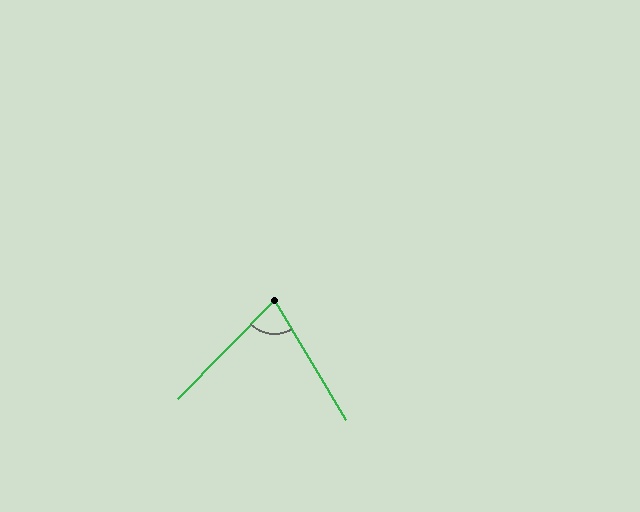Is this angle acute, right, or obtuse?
It is acute.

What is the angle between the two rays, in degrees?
Approximately 75 degrees.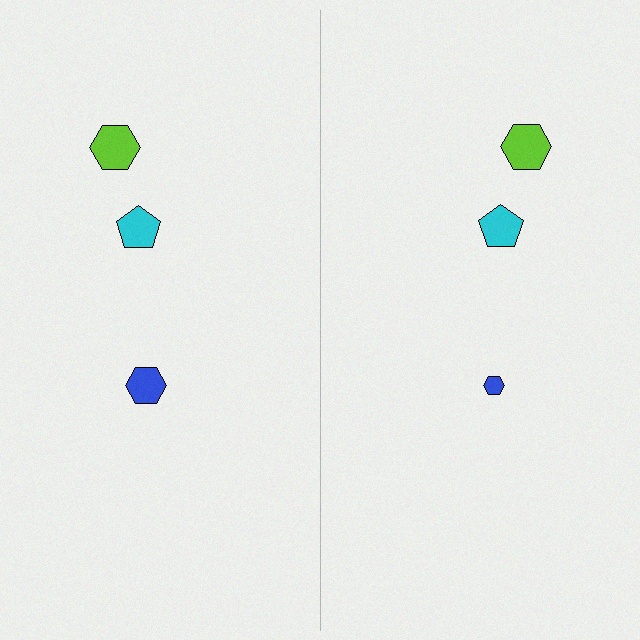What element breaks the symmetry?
The blue hexagon on the right side has a different size than its mirror counterpart.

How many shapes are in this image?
There are 6 shapes in this image.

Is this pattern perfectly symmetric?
No, the pattern is not perfectly symmetric. The blue hexagon on the right side has a different size than its mirror counterpart.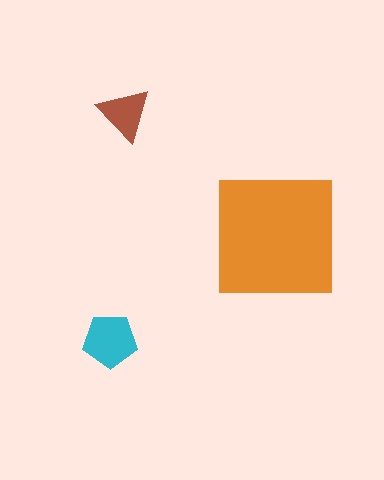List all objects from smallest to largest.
The brown triangle, the cyan pentagon, the orange square.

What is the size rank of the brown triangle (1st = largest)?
3rd.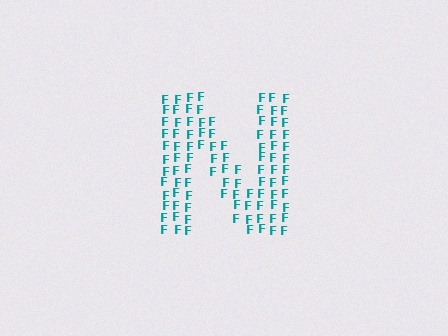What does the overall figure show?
The overall figure shows the letter N.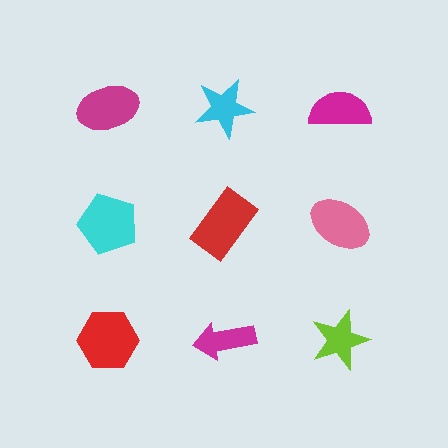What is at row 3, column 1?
A red hexagon.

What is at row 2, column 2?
A red rectangle.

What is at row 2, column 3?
A pink ellipse.